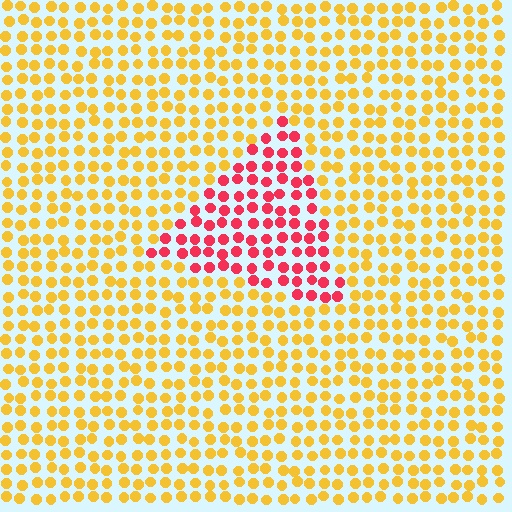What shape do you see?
I see a triangle.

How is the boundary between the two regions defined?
The boundary is defined purely by a slight shift in hue (about 57 degrees). Spacing, size, and orientation are identical on both sides.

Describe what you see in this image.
The image is filled with small yellow elements in a uniform arrangement. A triangle-shaped region is visible where the elements are tinted to a slightly different hue, forming a subtle color boundary.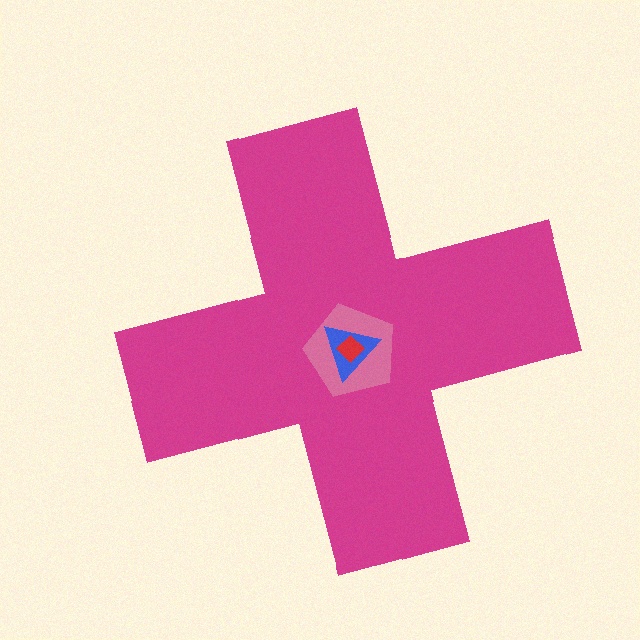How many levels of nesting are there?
4.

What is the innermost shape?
The red diamond.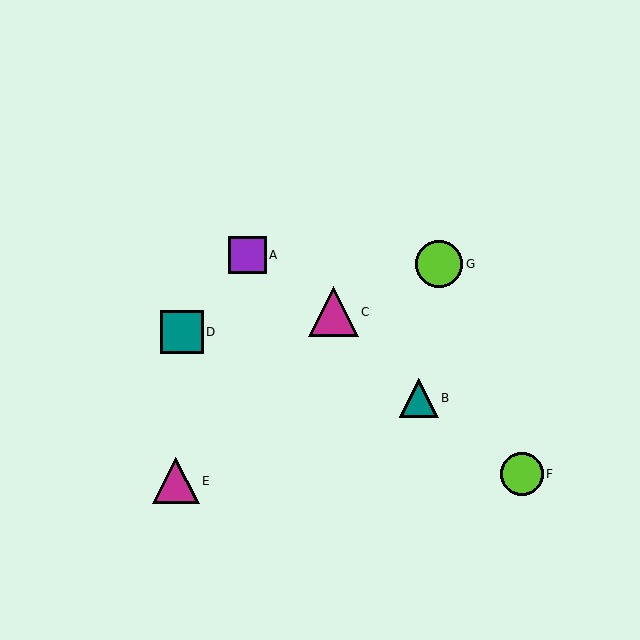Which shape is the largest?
The magenta triangle (labeled C) is the largest.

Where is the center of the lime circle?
The center of the lime circle is at (439, 264).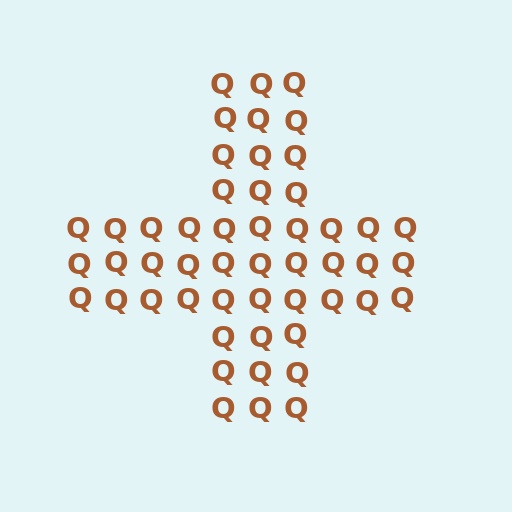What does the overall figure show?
The overall figure shows a cross.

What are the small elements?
The small elements are letter Q's.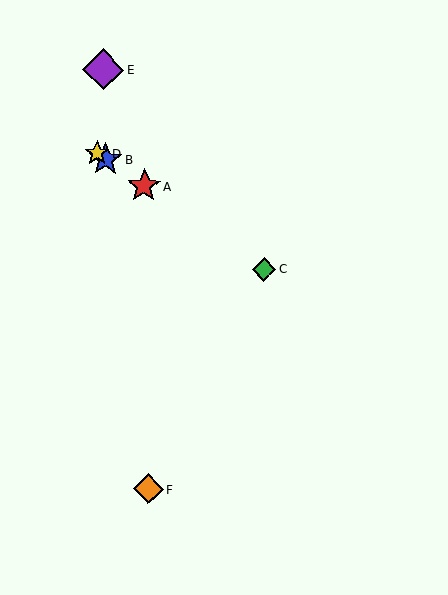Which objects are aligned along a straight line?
Objects A, B, C, D are aligned along a straight line.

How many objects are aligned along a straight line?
4 objects (A, B, C, D) are aligned along a straight line.